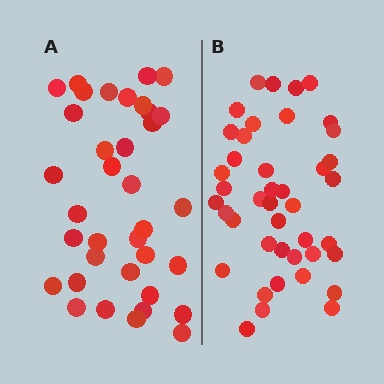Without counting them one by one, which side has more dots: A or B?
Region B (the right region) has more dots.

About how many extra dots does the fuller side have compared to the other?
Region B has about 6 more dots than region A.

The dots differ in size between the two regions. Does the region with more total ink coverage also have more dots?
No. Region A has more total ink coverage because its dots are larger, but region B actually contains more individual dots. Total area can be misleading — the number of items is what matters here.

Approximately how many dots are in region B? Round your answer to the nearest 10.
About 40 dots. (The exact count is 42, which rounds to 40.)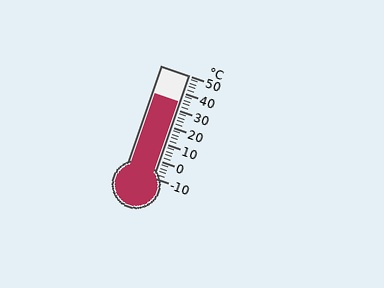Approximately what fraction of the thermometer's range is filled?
The thermometer is filled to approximately 75% of its range.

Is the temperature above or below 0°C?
The temperature is above 0°C.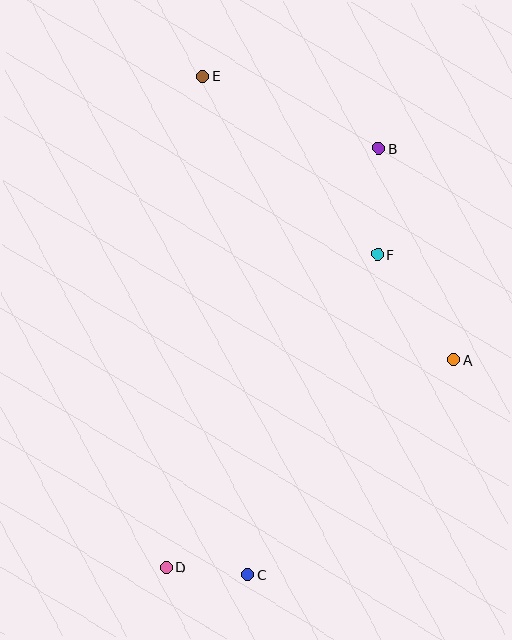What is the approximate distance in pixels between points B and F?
The distance between B and F is approximately 106 pixels.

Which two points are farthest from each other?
Points C and E are farthest from each other.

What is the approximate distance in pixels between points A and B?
The distance between A and B is approximately 225 pixels.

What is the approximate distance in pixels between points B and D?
The distance between B and D is approximately 470 pixels.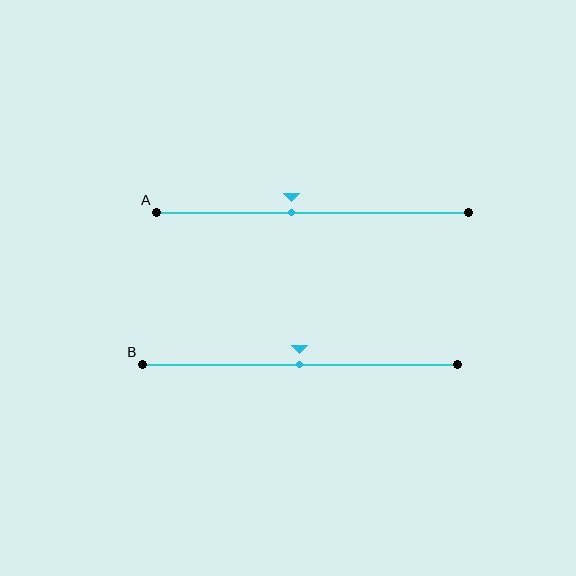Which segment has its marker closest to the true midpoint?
Segment B has its marker closest to the true midpoint.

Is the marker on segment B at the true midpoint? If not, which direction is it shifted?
Yes, the marker on segment B is at the true midpoint.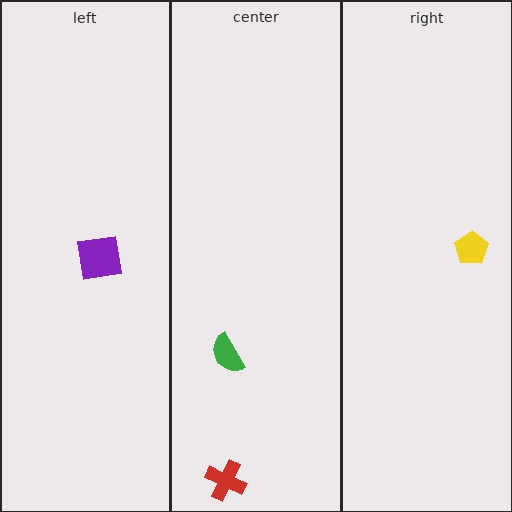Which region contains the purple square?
The left region.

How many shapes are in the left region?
1.